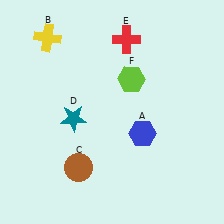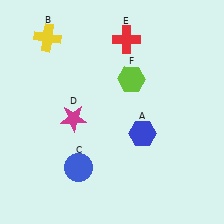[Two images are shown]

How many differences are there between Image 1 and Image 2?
There are 2 differences between the two images.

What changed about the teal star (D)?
In Image 1, D is teal. In Image 2, it changed to magenta.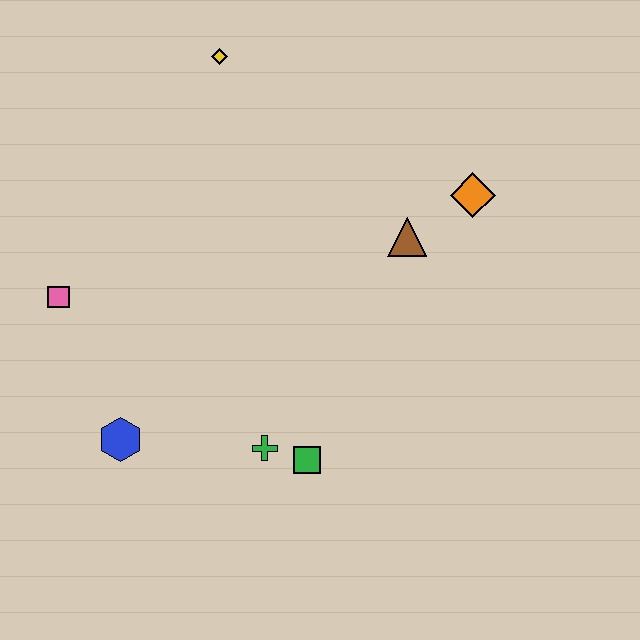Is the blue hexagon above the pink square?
No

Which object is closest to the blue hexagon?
The green cross is closest to the blue hexagon.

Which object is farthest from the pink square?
The orange diamond is farthest from the pink square.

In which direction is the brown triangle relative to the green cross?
The brown triangle is above the green cross.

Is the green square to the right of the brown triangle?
No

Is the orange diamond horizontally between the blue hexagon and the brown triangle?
No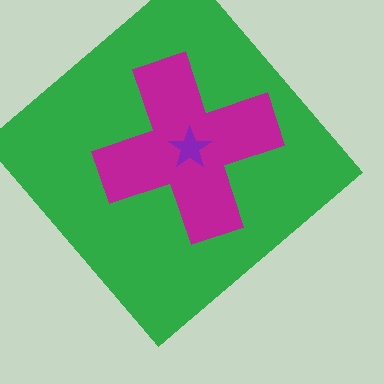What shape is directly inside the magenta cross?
The purple star.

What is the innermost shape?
The purple star.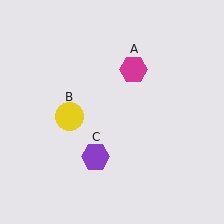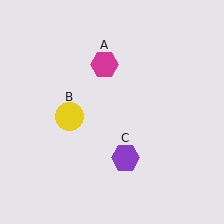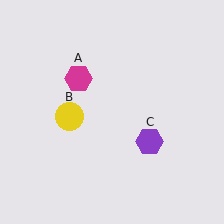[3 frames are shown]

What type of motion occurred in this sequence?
The magenta hexagon (object A), purple hexagon (object C) rotated counterclockwise around the center of the scene.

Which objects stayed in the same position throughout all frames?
Yellow circle (object B) remained stationary.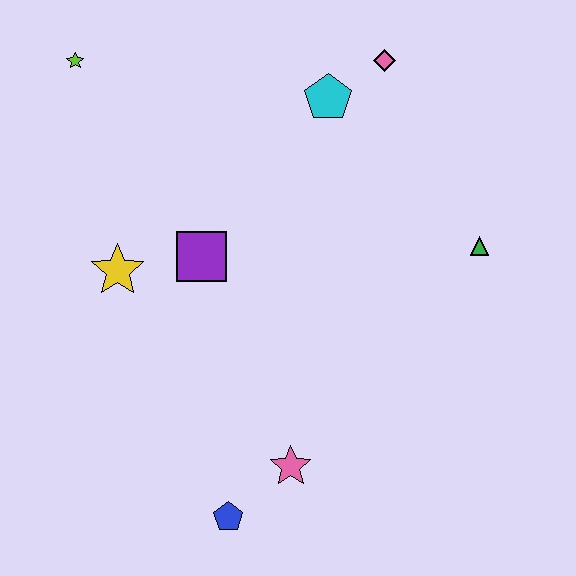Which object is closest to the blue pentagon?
The pink star is closest to the blue pentagon.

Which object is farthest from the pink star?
The lime star is farthest from the pink star.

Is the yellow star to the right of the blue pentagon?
No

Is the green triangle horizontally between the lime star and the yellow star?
No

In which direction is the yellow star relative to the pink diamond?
The yellow star is to the left of the pink diamond.